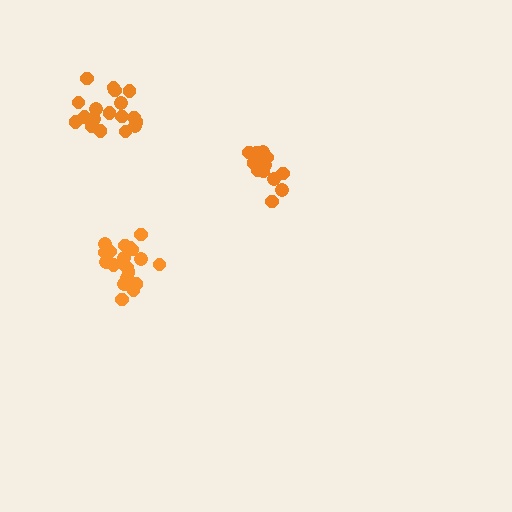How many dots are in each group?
Group 1: 15 dots, Group 2: 21 dots, Group 3: 18 dots (54 total).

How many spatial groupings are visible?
There are 3 spatial groupings.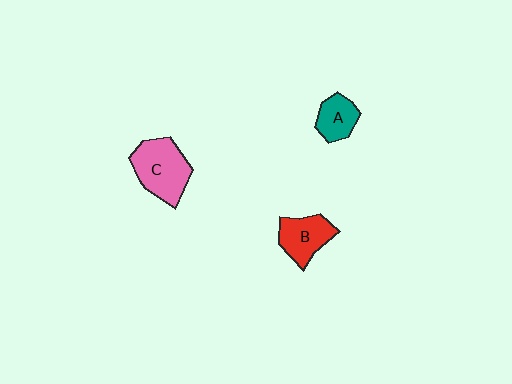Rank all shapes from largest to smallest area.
From largest to smallest: C (pink), B (red), A (teal).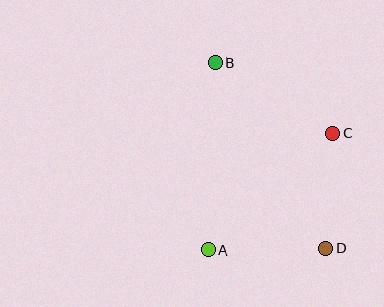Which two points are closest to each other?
Points C and D are closest to each other.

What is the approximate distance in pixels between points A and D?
The distance between A and D is approximately 117 pixels.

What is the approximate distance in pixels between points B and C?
The distance between B and C is approximately 137 pixels.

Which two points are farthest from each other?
Points B and D are farthest from each other.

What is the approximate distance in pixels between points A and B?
The distance between A and B is approximately 188 pixels.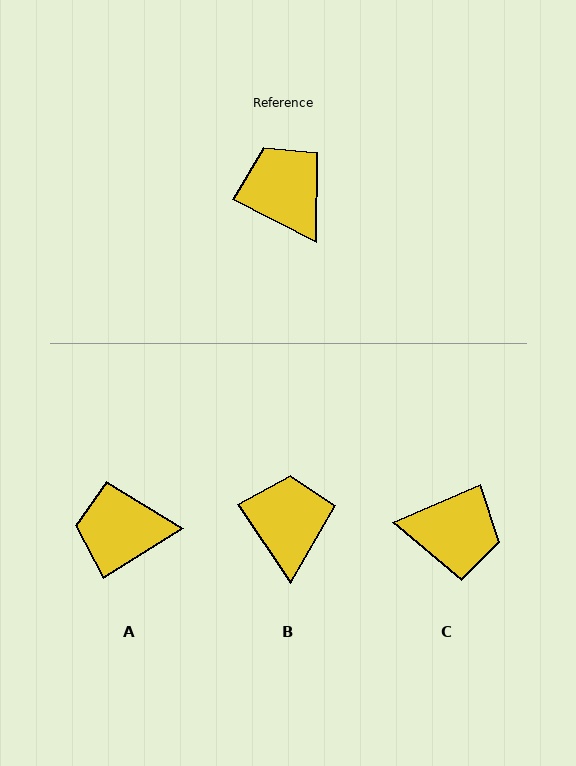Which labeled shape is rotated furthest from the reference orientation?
C, about 130 degrees away.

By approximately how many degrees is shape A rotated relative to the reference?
Approximately 59 degrees counter-clockwise.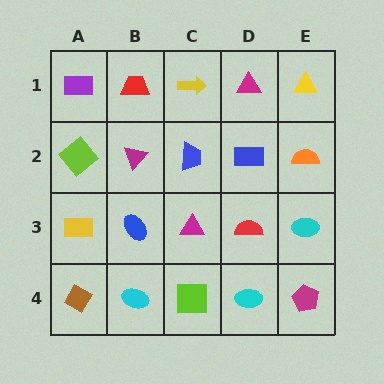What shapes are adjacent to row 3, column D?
A blue rectangle (row 2, column D), a cyan ellipse (row 4, column D), a magenta triangle (row 3, column C), a cyan ellipse (row 3, column E).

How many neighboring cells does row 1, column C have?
3.